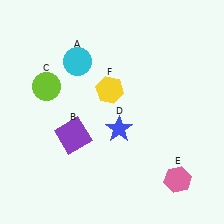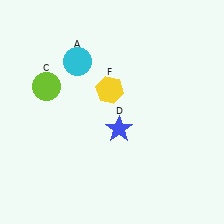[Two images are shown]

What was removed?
The purple square (B), the pink hexagon (E) were removed in Image 2.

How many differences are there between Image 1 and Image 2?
There are 2 differences between the two images.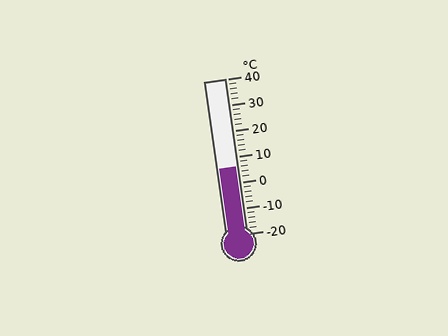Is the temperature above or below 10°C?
The temperature is below 10°C.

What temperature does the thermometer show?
The thermometer shows approximately 6°C.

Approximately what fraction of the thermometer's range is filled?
The thermometer is filled to approximately 45% of its range.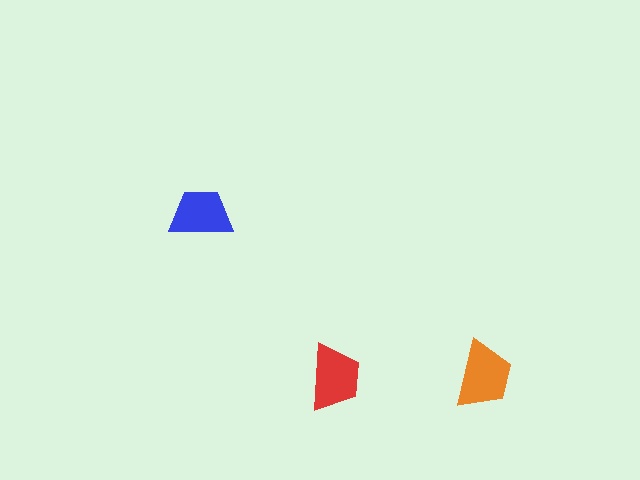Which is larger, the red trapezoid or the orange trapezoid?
The orange one.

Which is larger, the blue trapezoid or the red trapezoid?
The red one.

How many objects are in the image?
There are 3 objects in the image.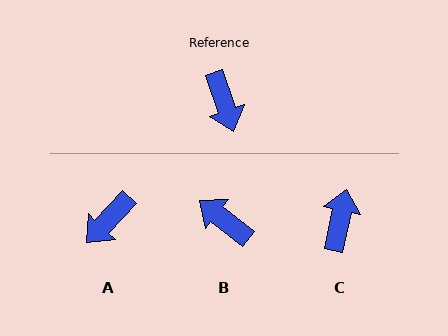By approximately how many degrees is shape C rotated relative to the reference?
Approximately 149 degrees counter-clockwise.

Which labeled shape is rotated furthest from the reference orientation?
C, about 149 degrees away.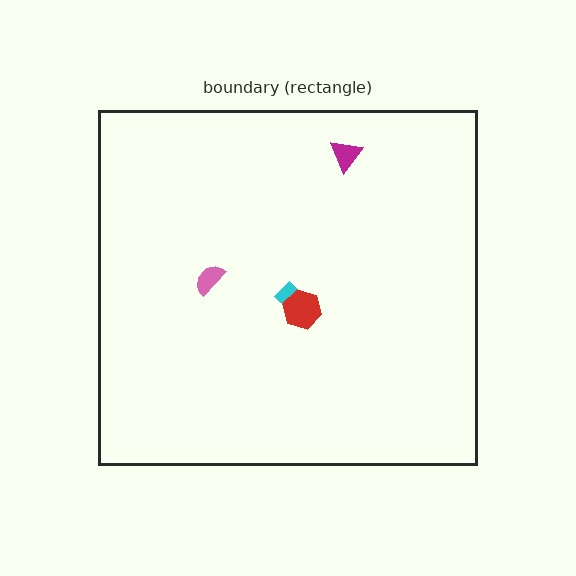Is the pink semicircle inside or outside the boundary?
Inside.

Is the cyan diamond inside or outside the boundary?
Inside.